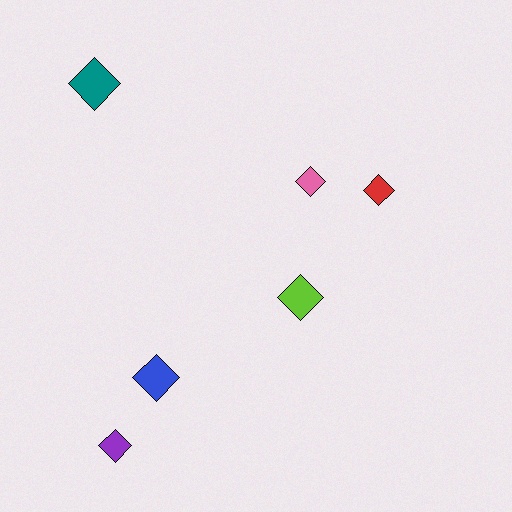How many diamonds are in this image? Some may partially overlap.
There are 6 diamonds.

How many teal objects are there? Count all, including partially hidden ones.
There is 1 teal object.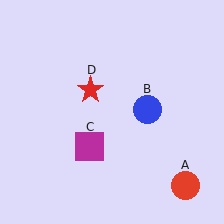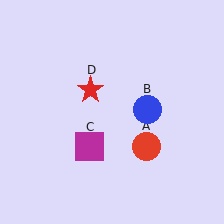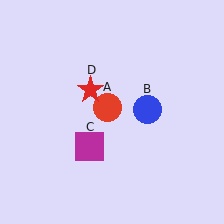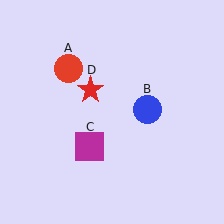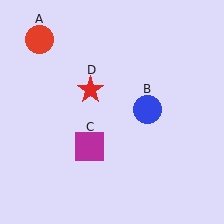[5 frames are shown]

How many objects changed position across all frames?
1 object changed position: red circle (object A).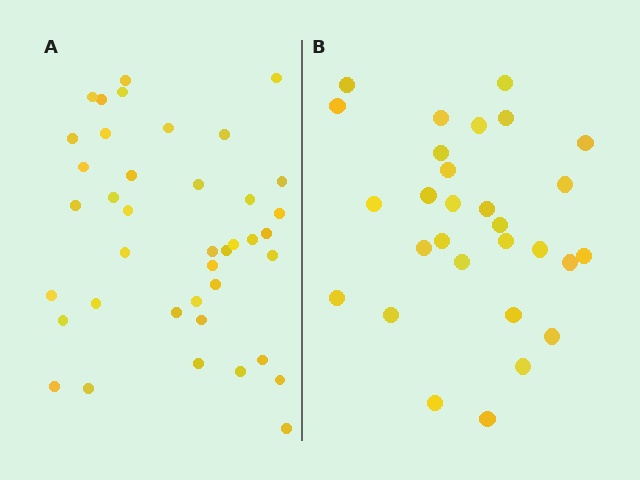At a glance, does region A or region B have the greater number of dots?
Region A (the left region) has more dots.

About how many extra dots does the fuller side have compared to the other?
Region A has roughly 12 or so more dots than region B.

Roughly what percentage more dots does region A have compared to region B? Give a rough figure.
About 40% more.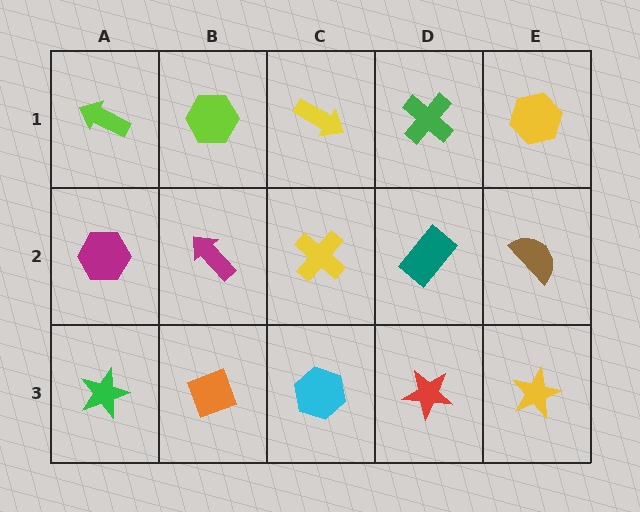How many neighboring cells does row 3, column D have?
3.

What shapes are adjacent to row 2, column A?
A lime arrow (row 1, column A), a green star (row 3, column A), a magenta arrow (row 2, column B).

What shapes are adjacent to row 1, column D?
A teal rectangle (row 2, column D), a yellow arrow (row 1, column C), a yellow hexagon (row 1, column E).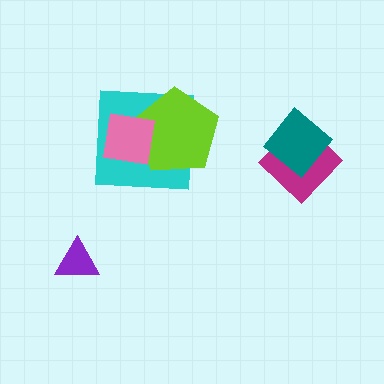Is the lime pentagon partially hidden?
Yes, it is partially covered by another shape.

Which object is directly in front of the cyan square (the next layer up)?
The lime pentagon is directly in front of the cyan square.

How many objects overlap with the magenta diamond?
1 object overlaps with the magenta diamond.